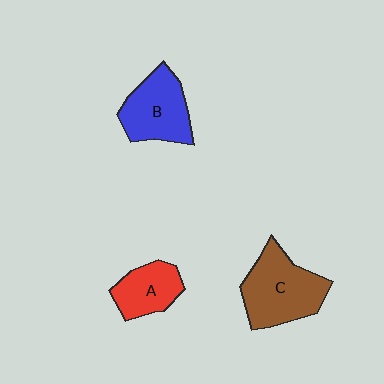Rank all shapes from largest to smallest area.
From largest to smallest: C (brown), B (blue), A (red).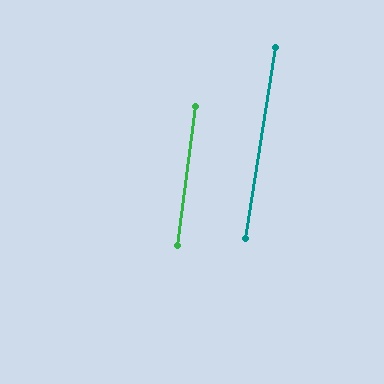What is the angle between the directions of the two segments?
Approximately 1 degree.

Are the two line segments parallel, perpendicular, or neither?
Parallel — their directions differ by only 1.4°.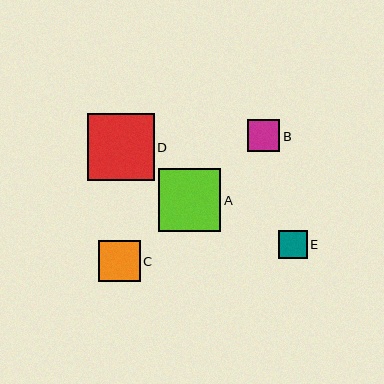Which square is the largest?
Square D is the largest with a size of approximately 66 pixels.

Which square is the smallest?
Square E is the smallest with a size of approximately 28 pixels.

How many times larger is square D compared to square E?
Square D is approximately 2.3 times the size of square E.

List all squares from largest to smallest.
From largest to smallest: D, A, C, B, E.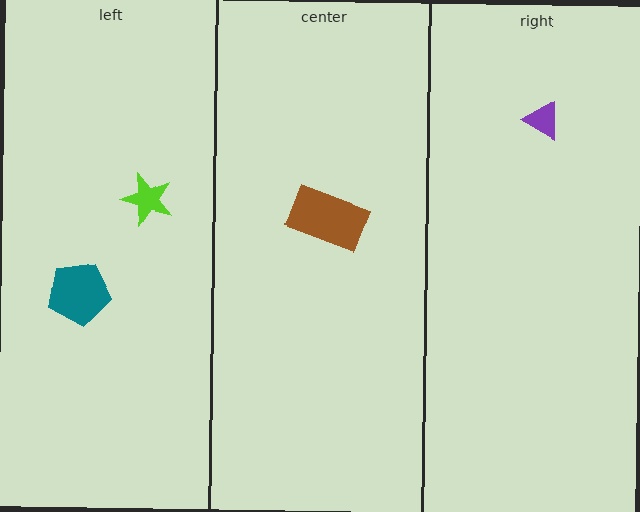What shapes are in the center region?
The brown rectangle.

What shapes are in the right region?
The purple triangle.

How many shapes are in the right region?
1.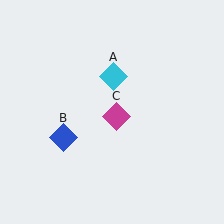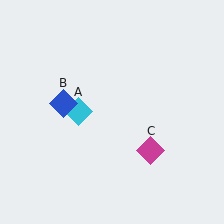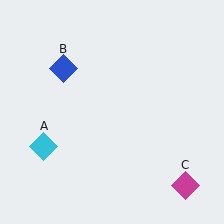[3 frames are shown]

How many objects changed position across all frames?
3 objects changed position: cyan diamond (object A), blue diamond (object B), magenta diamond (object C).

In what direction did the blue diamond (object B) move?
The blue diamond (object B) moved up.